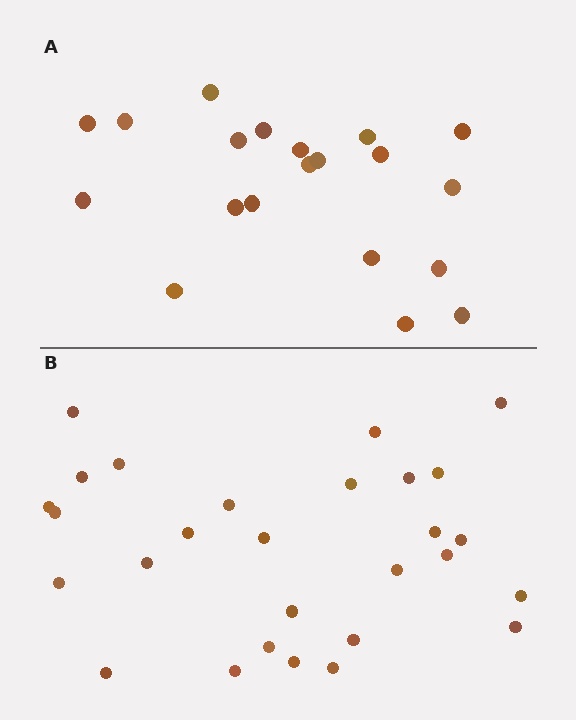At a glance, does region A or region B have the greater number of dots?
Region B (the bottom region) has more dots.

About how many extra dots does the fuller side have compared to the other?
Region B has roughly 8 or so more dots than region A.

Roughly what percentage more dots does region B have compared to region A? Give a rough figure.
About 40% more.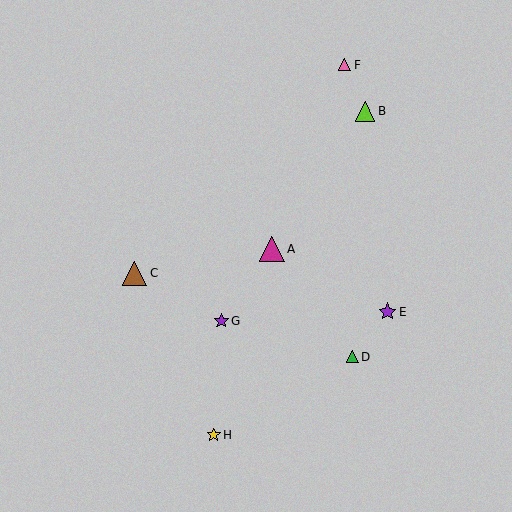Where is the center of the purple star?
The center of the purple star is at (221, 321).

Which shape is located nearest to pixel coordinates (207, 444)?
The yellow star (labeled H) at (214, 435) is nearest to that location.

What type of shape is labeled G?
Shape G is a purple star.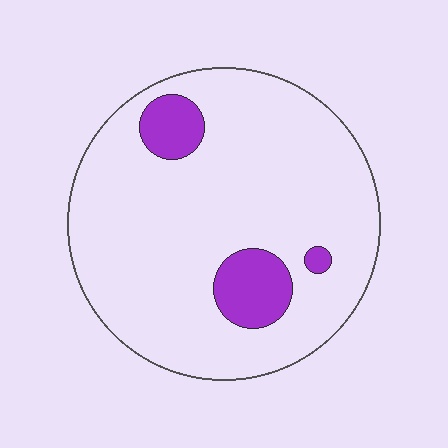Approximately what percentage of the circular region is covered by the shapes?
Approximately 10%.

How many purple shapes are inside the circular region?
3.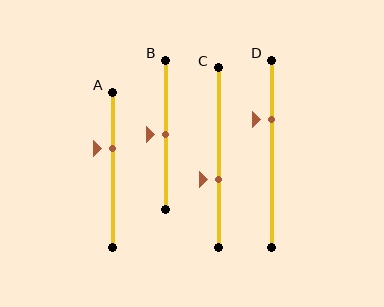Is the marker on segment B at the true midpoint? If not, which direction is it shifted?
Yes, the marker on segment B is at the true midpoint.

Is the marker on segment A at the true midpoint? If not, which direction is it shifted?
No, the marker on segment A is shifted upward by about 14% of the segment length.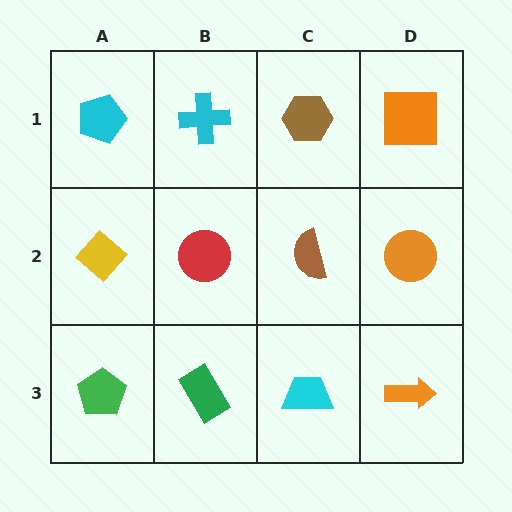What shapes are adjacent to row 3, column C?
A brown semicircle (row 2, column C), a green rectangle (row 3, column B), an orange arrow (row 3, column D).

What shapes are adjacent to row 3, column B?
A red circle (row 2, column B), a green pentagon (row 3, column A), a cyan trapezoid (row 3, column C).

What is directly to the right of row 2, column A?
A red circle.